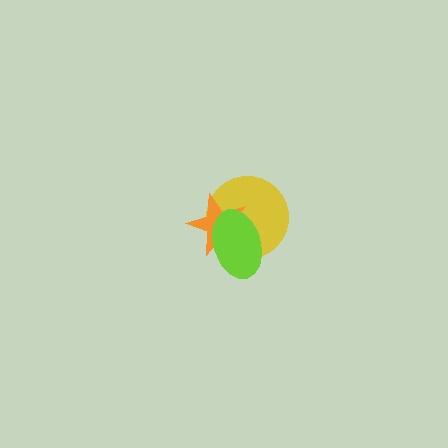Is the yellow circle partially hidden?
Yes, it is partially covered by another shape.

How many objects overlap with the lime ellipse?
2 objects overlap with the lime ellipse.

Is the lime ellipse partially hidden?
No, no other shape covers it.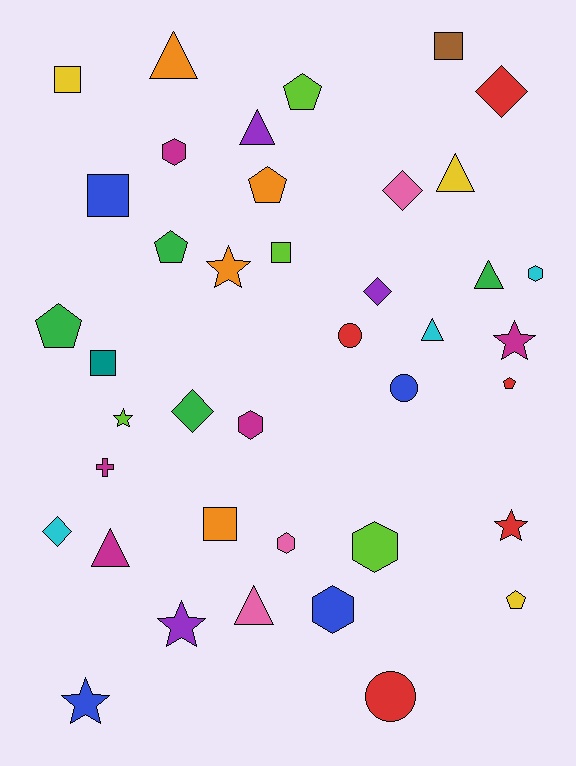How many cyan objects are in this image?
There are 3 cyan objects.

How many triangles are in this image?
There are 7 triangles.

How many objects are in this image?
There are 40 objects.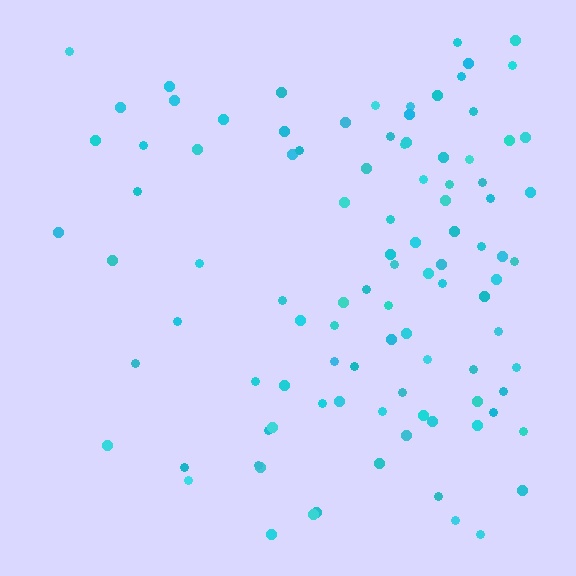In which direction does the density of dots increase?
From left to right, with the right side densest.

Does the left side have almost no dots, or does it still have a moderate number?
Still a moderate number, just noticeably fewer than the right.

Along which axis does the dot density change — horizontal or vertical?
Horizontal.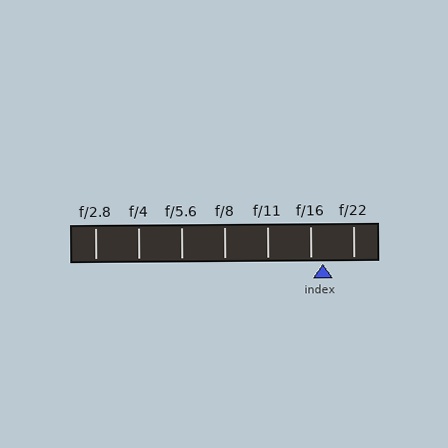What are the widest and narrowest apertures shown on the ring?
The widest aperture shown is f/2.8 and the narrowest is f/22.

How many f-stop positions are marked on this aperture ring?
There are 7 f-stop positions marked.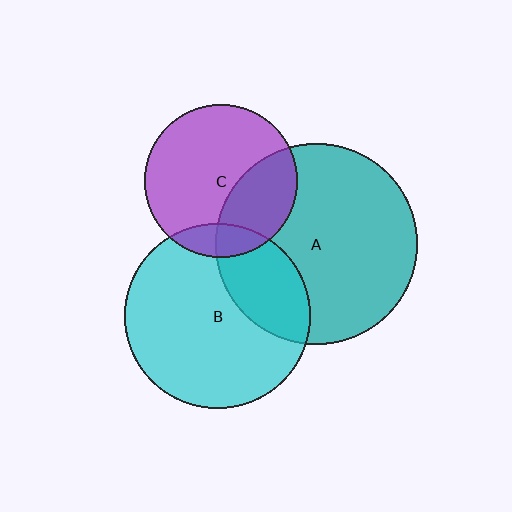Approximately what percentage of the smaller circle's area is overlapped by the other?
Approximately 25%.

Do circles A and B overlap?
Yes.